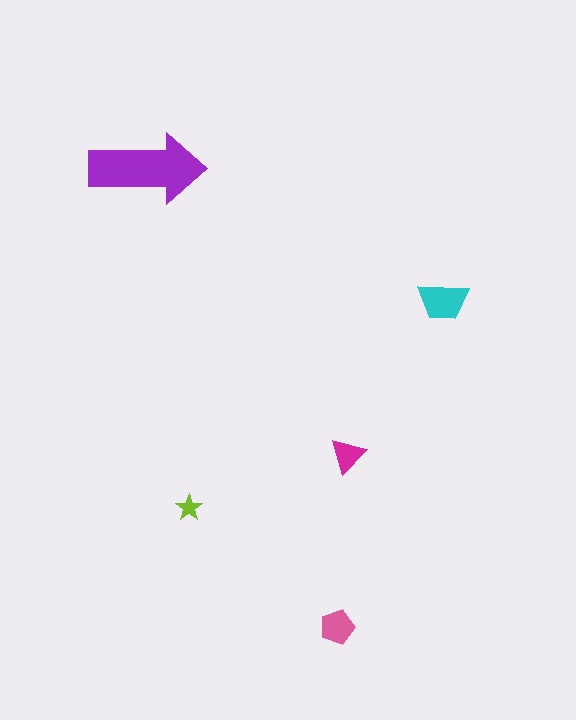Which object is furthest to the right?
The cyan trapezoid is rightmost.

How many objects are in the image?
There are 5 objects in the image.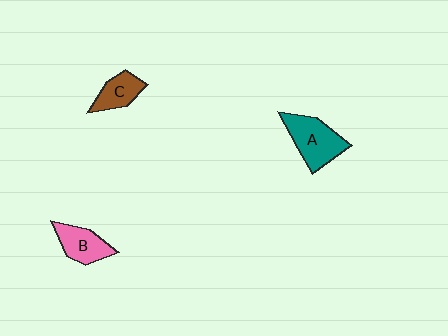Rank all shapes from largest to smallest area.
From largest to smallest: A (teal), B (pink), C (brown).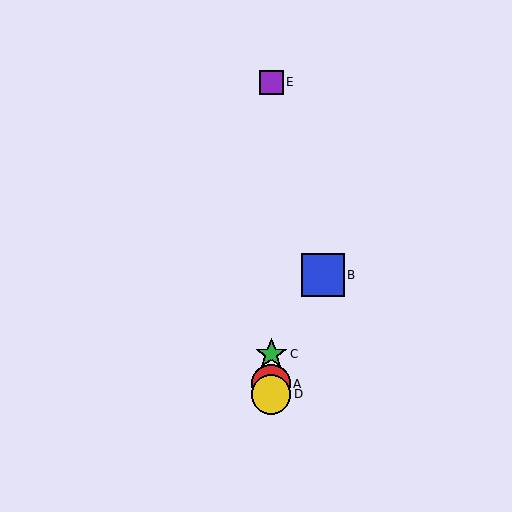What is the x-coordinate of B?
Object B is at x≈323.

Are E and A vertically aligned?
Yes, both are at x≈271.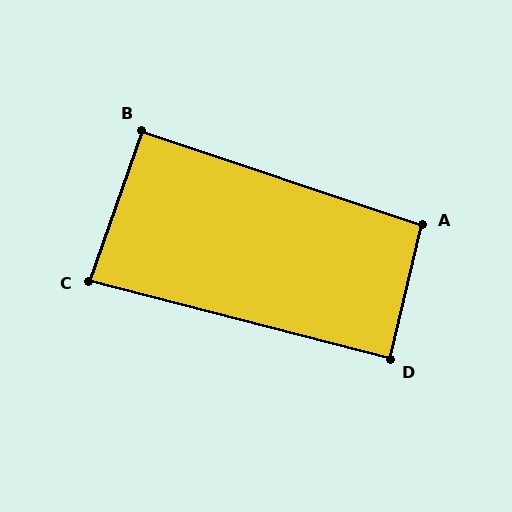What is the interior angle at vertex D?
Approximately 89 degrees (approximately right).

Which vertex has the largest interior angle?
A, at approximately 95 degrees.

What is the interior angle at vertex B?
Approximately 91 degrees (approximately right).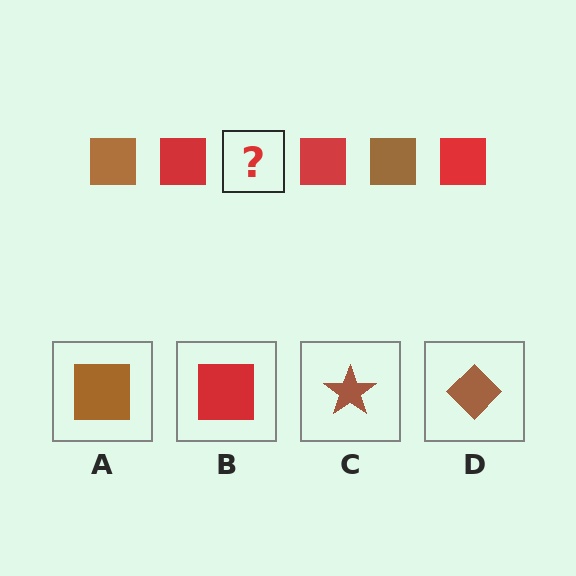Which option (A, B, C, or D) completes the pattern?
A.